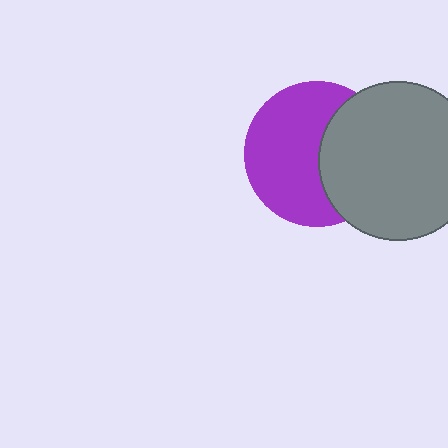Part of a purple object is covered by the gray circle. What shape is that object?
It is a circle.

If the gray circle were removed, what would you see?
You would see the complete purple circle.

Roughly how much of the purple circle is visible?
About half of it is visible (roughly 61%).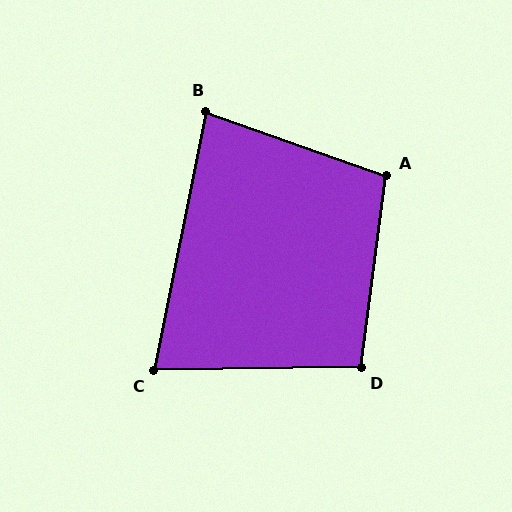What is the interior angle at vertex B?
Approximately 82 degrees (acute).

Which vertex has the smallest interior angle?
C, at approximately 78 degrees.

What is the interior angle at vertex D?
Approximately 98 degrees (obtuse).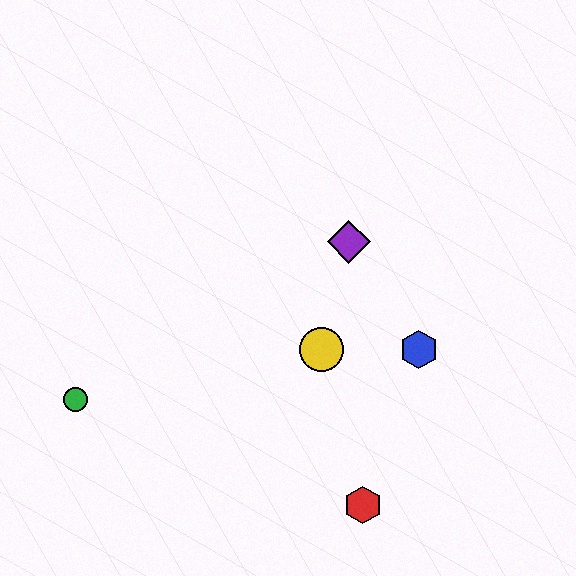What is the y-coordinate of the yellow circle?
The yellow circle is at y≈349.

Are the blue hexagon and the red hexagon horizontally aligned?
No, the blue hexagon is at y≈349 and the red hexagon is at y≈505.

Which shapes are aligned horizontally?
The blue hexagon, the yellow circle are aligned horizontally.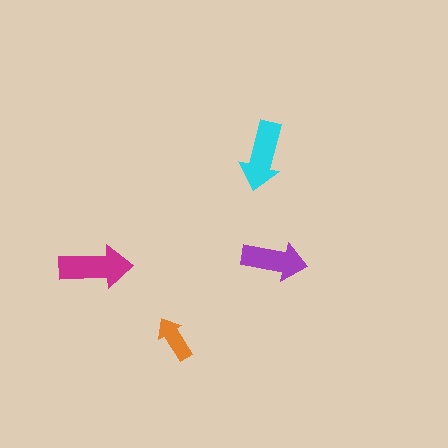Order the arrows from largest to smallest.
the magenta one, the cyan one, the purple one, the orange one.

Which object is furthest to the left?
The magenta arrow is leftmost.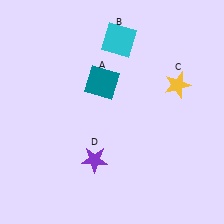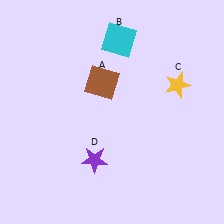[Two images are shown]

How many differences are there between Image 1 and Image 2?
There is 1 difference between the two images.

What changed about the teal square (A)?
In Image 1, A is teal. In Image 2, it changed to brown.